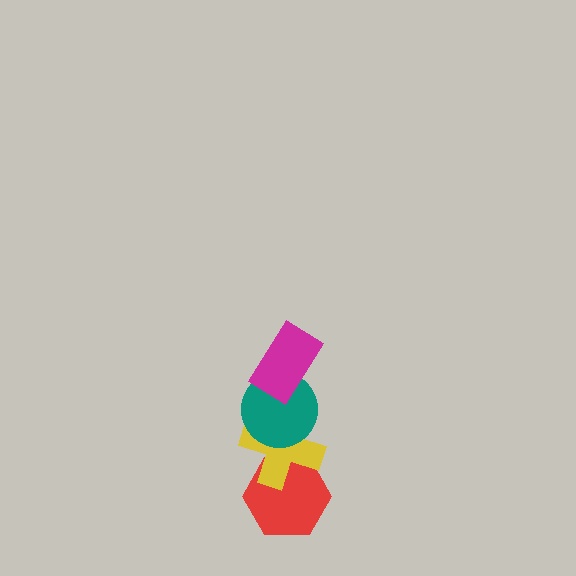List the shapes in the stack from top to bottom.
From top to bottom: the magenta rectangle, the teal circle, the yellow cross, the red hexagon.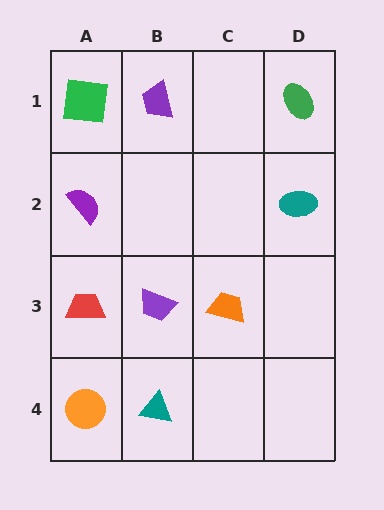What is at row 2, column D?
A teal ellipse.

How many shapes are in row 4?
2 shapes.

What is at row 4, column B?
A teal triangle.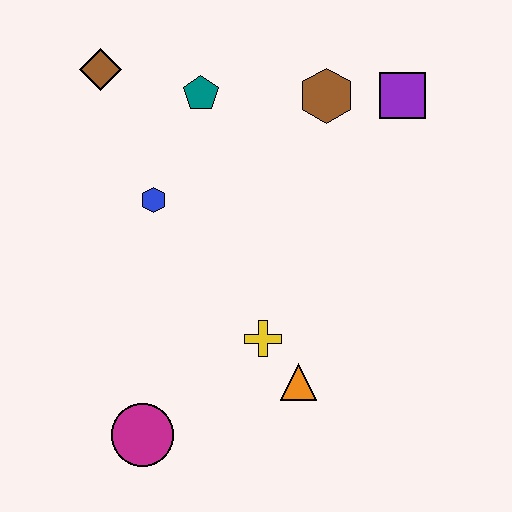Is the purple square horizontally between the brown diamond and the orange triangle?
No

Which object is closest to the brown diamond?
The teal pentagon is closest to the brown diamond.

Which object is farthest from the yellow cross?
The brown diamond is farthest from the yellow cross.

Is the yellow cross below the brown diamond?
Yes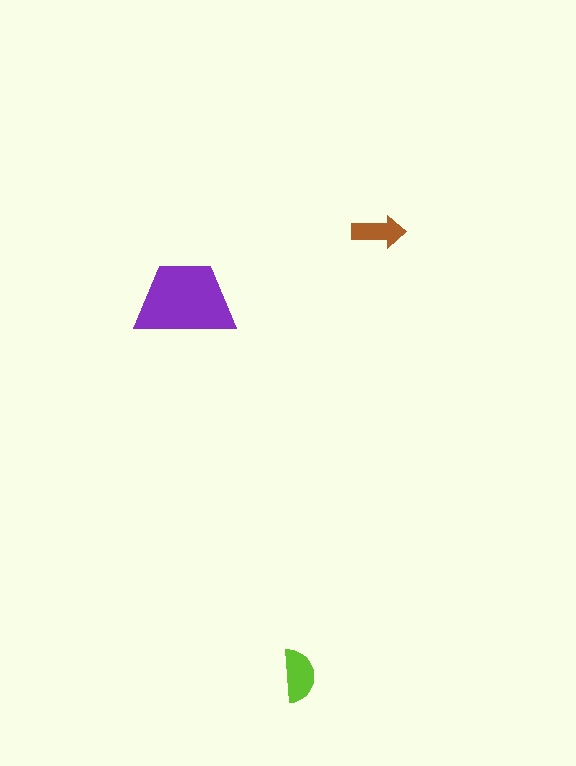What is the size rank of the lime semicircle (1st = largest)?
2nd.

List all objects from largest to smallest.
The purple trapezoid, the lime semicircle, the brown arrow.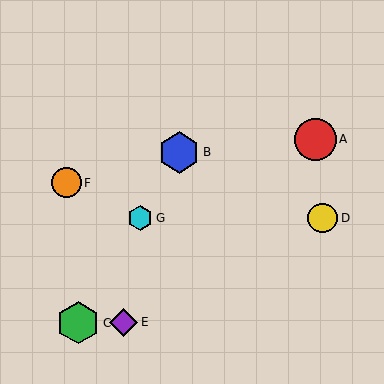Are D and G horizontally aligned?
Yes, both are at y≈218.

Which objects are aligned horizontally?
Objects D, G are aligned horizontally.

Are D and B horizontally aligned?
No, D is at y≈218 and B is at y≈153.